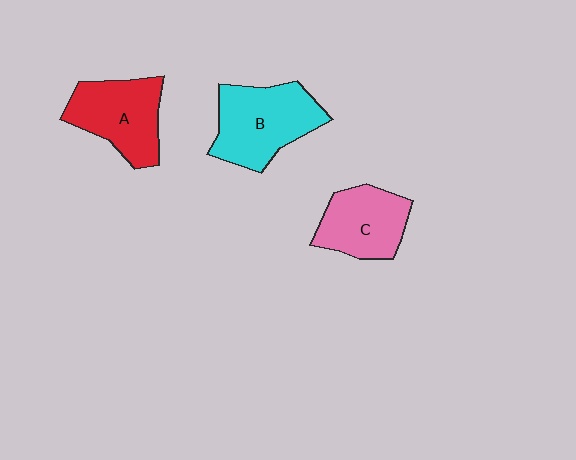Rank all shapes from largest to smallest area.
From largest to smallest: B (cyan), A (red), C (pink).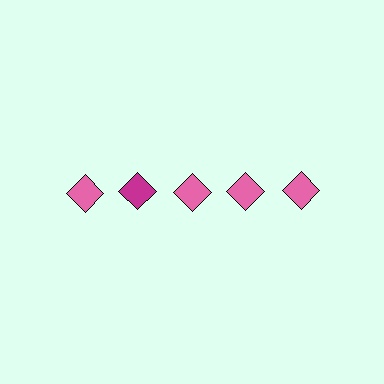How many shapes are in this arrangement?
There are 5 shapes arranged in a grid pattern.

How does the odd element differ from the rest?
It has a different color: magenta instead of pink.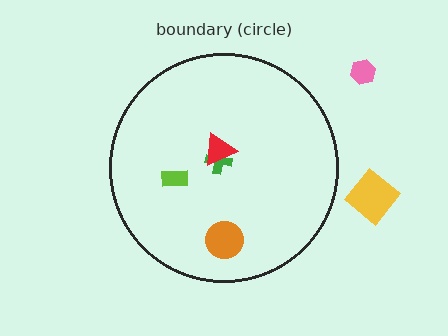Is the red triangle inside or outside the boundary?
Inside.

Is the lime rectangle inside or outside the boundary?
Inside.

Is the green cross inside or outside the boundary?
Inside.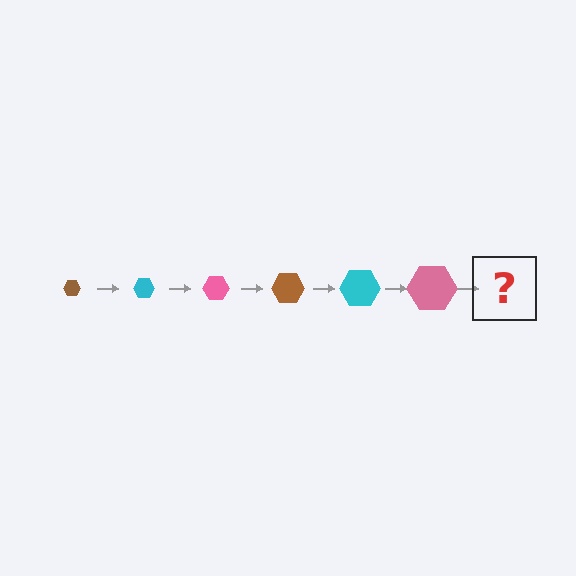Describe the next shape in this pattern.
It should be a brown hexagon, larger than the previous one.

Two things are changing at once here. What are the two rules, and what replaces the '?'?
The two rules are that the hexagon grows larger each step and the color cycles through brown, cyan, and pink. The '?' should be a brown hexagon, larger than the previous one.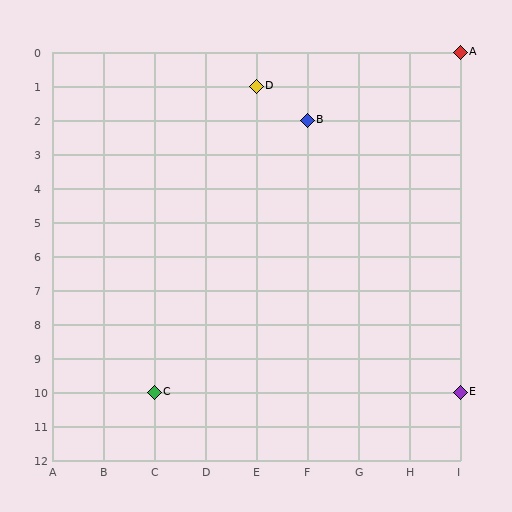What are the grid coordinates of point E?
Point E is at grid coordinates (I, 10).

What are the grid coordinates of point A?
Point A is at grid coordinates (I, 0).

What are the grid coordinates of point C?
Point C is at grid coordinates (C, 10).